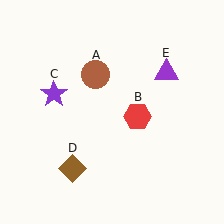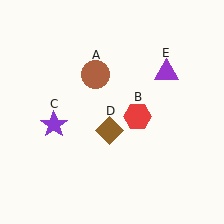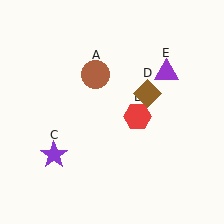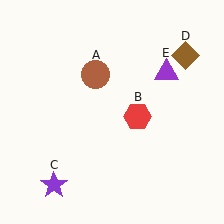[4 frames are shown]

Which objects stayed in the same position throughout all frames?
Brown circle (object A) and red hexagon (object B) and purple triangle (object E) remained stationary.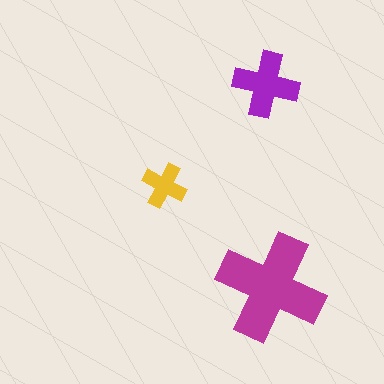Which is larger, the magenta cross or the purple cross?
The magenta one.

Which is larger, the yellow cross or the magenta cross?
The magenta one.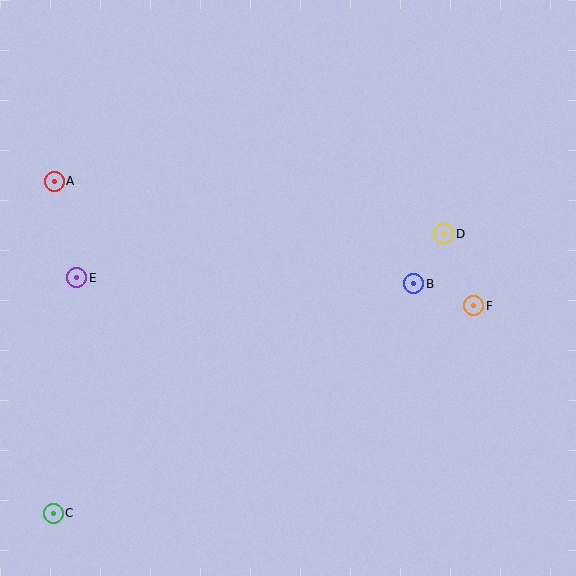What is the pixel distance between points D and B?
The distance between D and B is 58 pixels.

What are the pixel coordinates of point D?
Point D is at (444, 234).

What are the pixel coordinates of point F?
Point F is at (473, 306).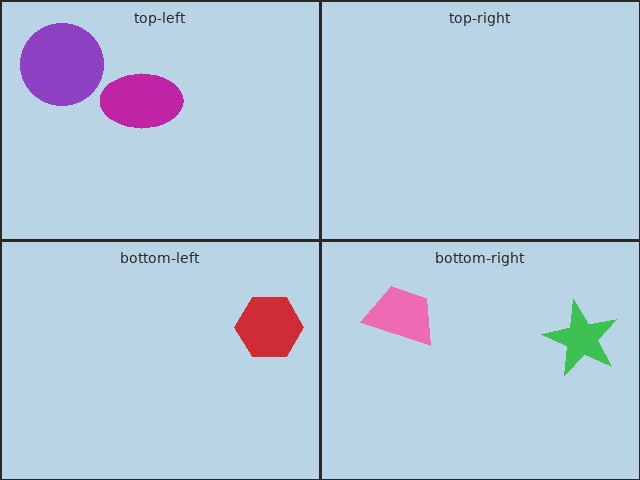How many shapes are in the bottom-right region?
2.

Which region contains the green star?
The bottom-right region.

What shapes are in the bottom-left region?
The red hexagon.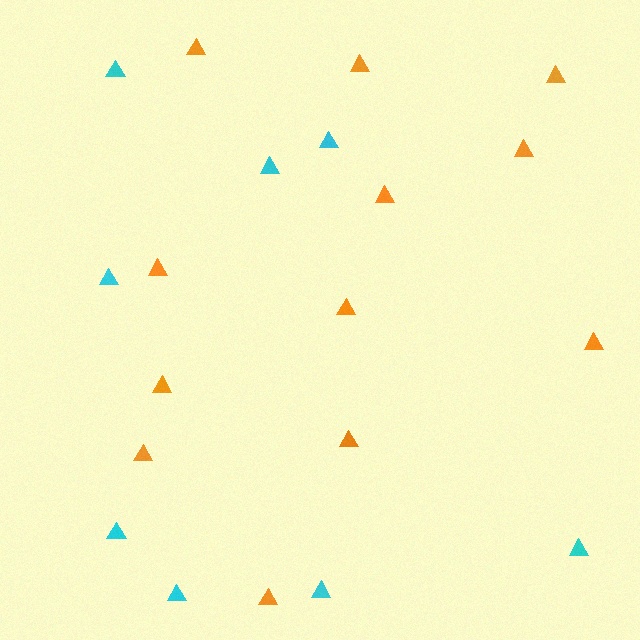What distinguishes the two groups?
There are 2 groups: one group of cyan triangles (8) and one group of orange triangles (12).